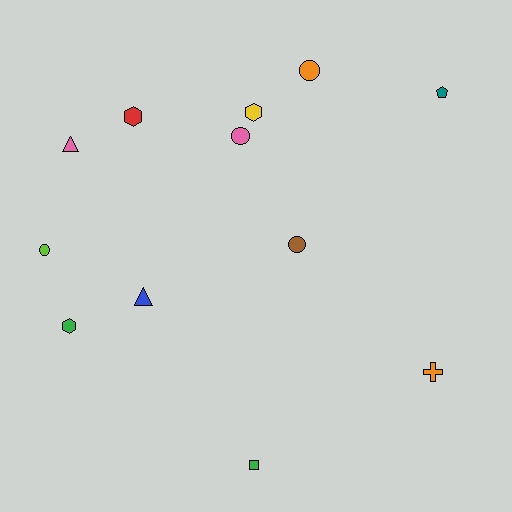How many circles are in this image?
There are 4 circles.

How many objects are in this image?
There are 12 objects.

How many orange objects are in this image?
There are 2 orange objects.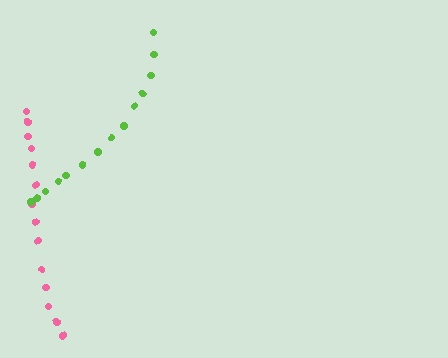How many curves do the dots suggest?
There are 2 distinct paths.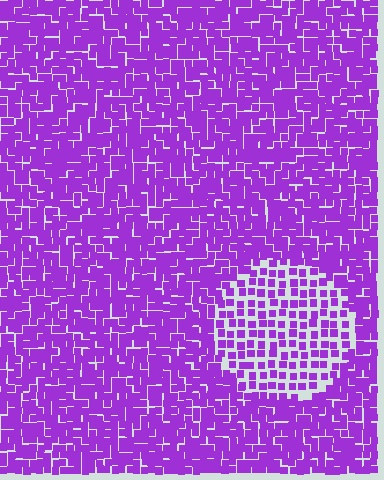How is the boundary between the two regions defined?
The boundary is defined by a change in element density (approximately 1.9x ratio). All elements are the same color, size, and shape.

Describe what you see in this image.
The image contains small purple elements arranged at two different densities. A circle-shaped region is visible where the elements are less densely packed than the surrounding area.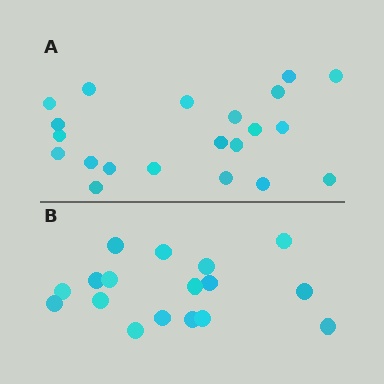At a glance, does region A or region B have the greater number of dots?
Region A (the top region) has more dots.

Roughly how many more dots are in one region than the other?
Region A has about 4 more dots than region B.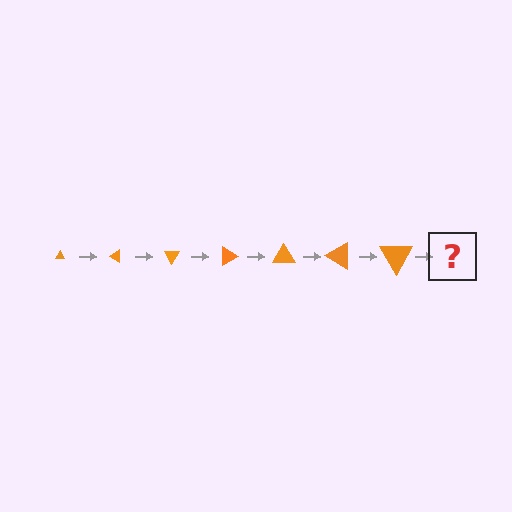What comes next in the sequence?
The next element should be a triangle, larger than the previous one and rotated 210 degrees from the start.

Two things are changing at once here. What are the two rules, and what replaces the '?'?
The two rules are that the triangle grows larger each step and it rotates 30 degrees each step. The '?' should be a triangle, larger than the previous one and rotated 210 degrees from the start.